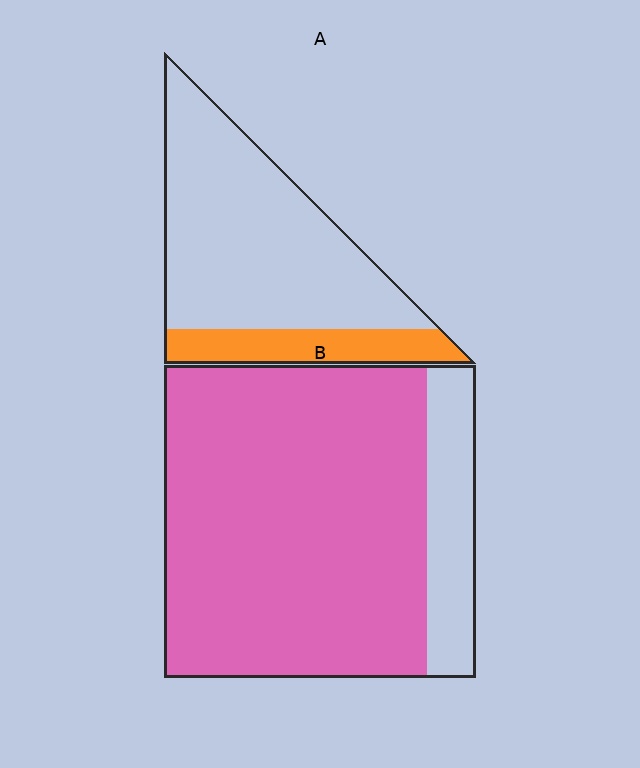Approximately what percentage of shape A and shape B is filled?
A is approximately 20% and B is approximately 85%.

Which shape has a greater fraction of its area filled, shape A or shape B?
Shape B.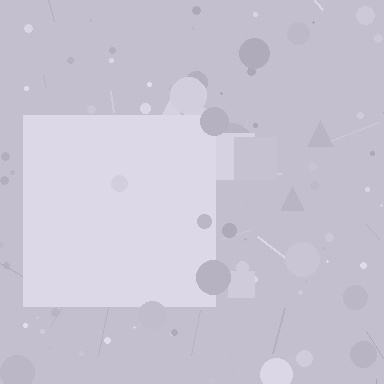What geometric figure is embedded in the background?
A square is embedded in the background.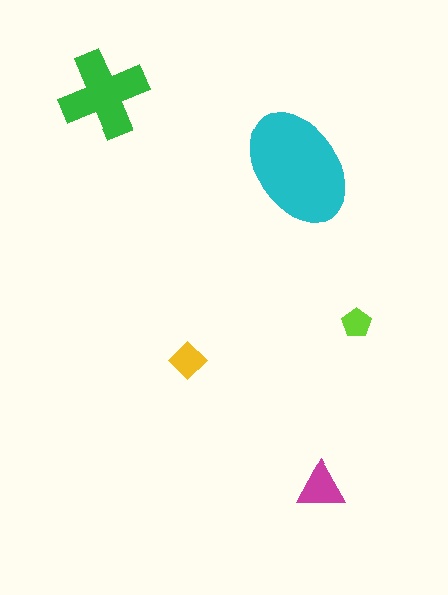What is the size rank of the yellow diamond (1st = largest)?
4th.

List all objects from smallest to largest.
The lime pentagon, the yellow diamond, the magenta triangle, the green cross, the cyan ellipse.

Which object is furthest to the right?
The lime pentagon is rightmost.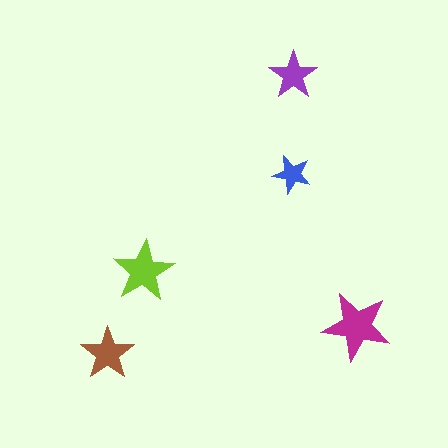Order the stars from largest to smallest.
the magenta one, the lime one, the brown one, the purple one, the blue one.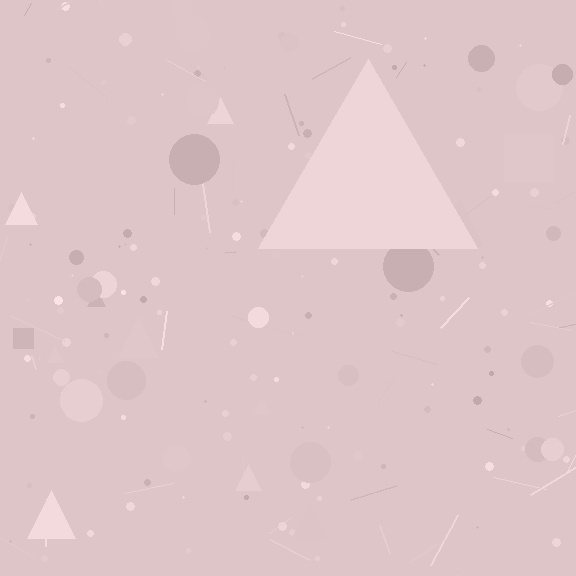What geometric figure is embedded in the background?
A triangle is embedded in the background.